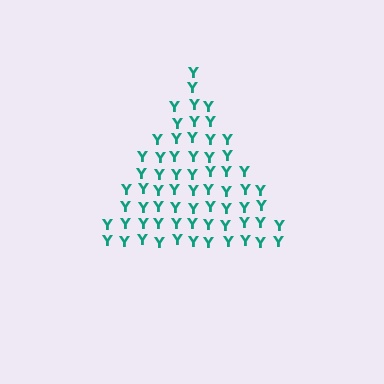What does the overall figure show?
The overall figure shows a triangle.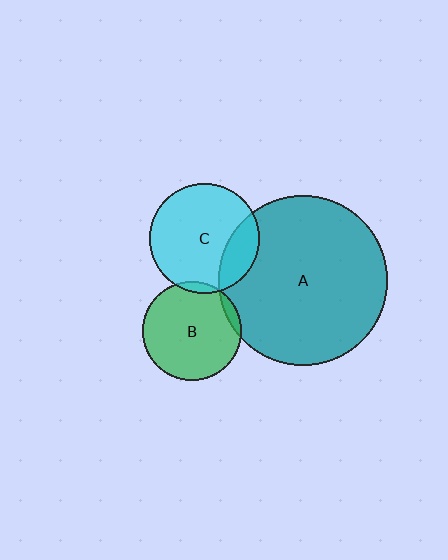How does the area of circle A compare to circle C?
Approximately 2.4 times.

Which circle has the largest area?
Circle A (teal).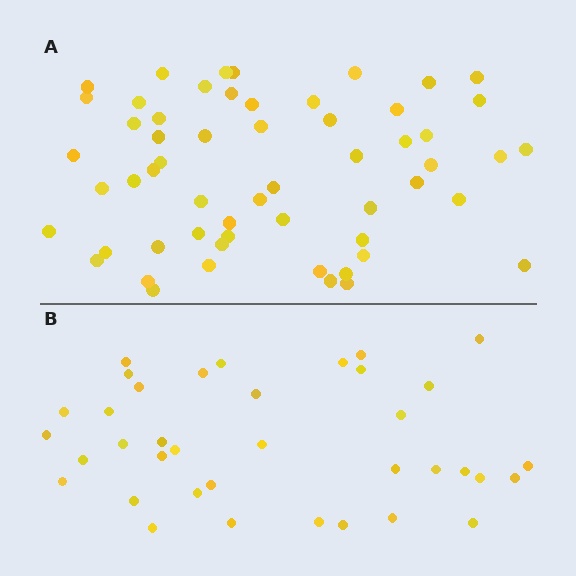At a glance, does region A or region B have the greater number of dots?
Region A (the top region) has more dots.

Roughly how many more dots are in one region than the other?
Region A has approximately 20 more dots than region B.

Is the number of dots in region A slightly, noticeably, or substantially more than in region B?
Region A has substantially more. The ratio is roughly 1.5 to 1.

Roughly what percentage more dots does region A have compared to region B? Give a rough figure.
About 55% more.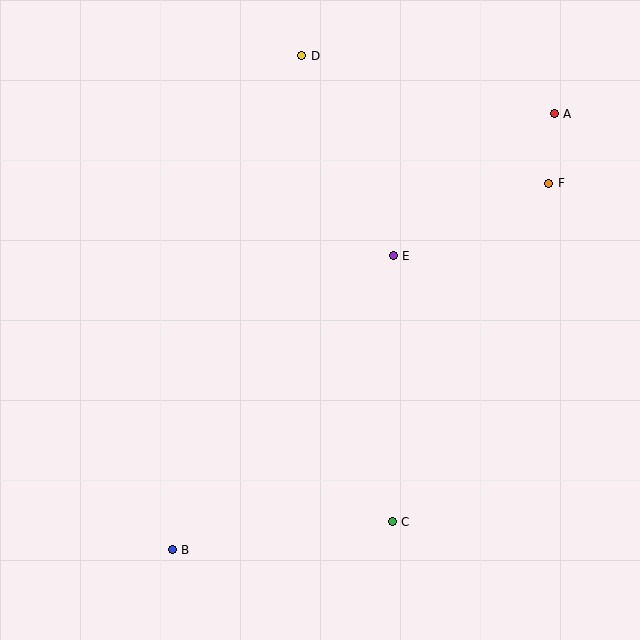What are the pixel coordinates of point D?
Point D is at (302, 56).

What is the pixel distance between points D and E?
The distance between D and E is 220 pixels.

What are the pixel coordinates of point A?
Point A is at (554, 114).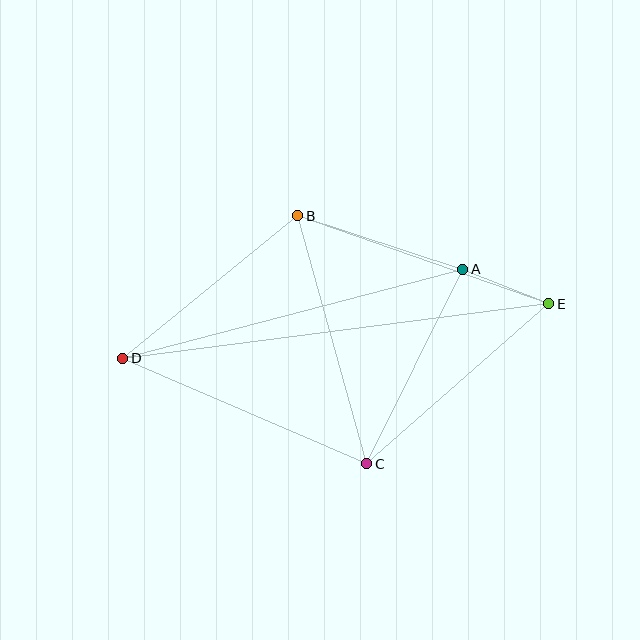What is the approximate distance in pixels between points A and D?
The distance between A and D is approximately 352 pixels.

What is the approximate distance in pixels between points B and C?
The distance between B and C is approximately 258 pixels.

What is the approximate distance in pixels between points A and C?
The distance between A and C is approximately 217 pixels.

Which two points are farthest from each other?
Points D and E are farthest from each other.